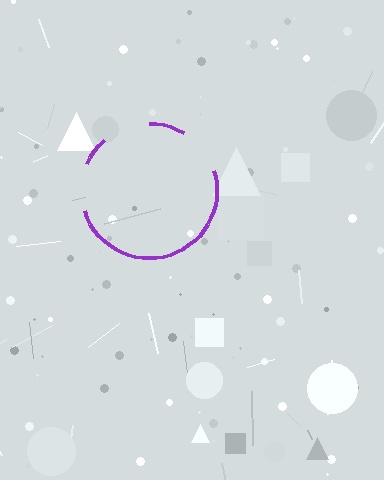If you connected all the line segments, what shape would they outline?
They would outline a circle.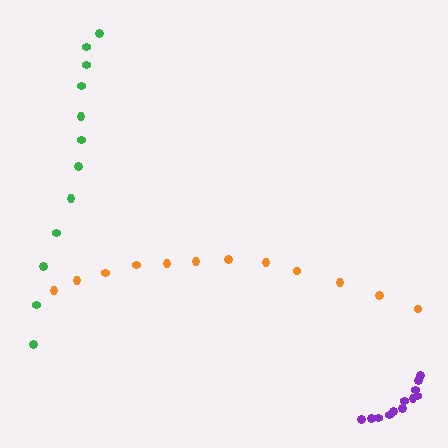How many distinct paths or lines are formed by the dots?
There are 3 distinct paths.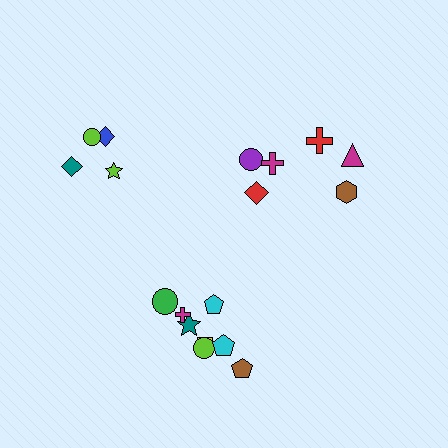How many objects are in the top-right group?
There are 6 objects.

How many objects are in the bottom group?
There are 8 objects.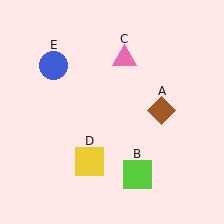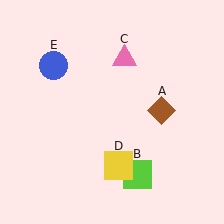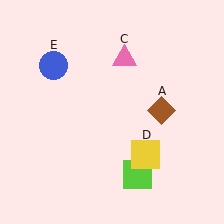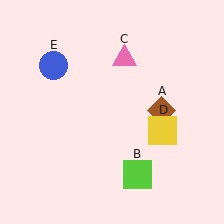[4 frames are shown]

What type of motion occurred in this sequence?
The yellow square (object D) rotated counterclockwise around the center of the scene.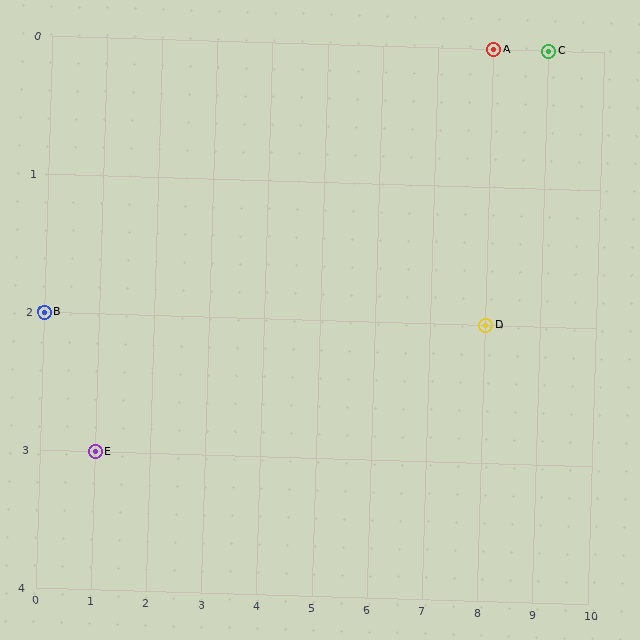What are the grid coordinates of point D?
Point D is at grid coordinates (8, 2).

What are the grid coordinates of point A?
Point A is at grid coordinates (8, 0).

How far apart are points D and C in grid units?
Points D and C are 1 column and 2 rows apart (about 2.2 grid units diagonally).